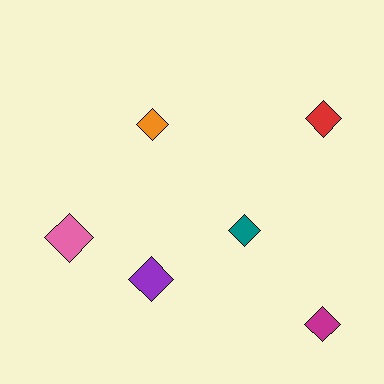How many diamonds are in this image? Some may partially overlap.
There are 6 diamonds.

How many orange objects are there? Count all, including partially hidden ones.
There is 1 orange object.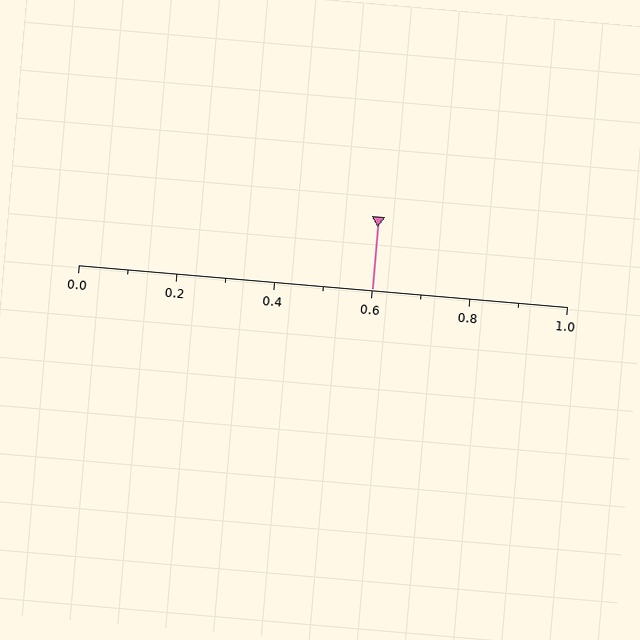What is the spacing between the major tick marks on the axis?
The major ticks are spaced 0.2 apart.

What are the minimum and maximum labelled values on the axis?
The axis runs from 0.0 to 1.0.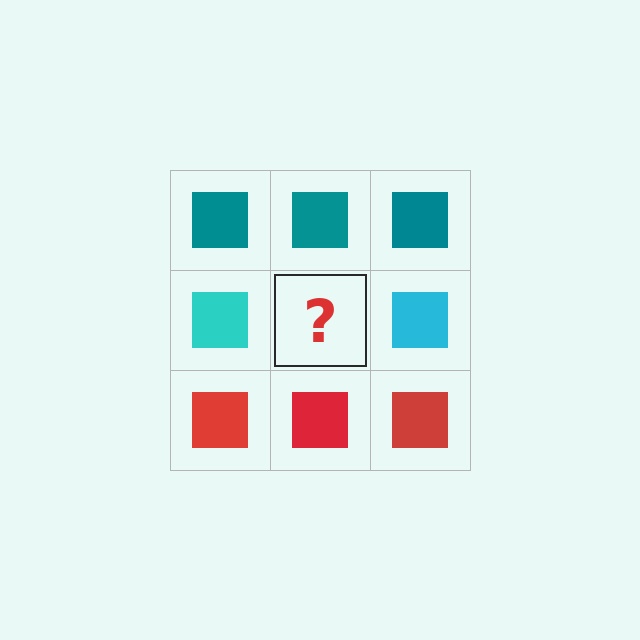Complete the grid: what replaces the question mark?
The question mark should be replaced with a cyan square.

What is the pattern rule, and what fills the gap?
The rule is that each row has a consistent color. The gap should be filled with a cyan square.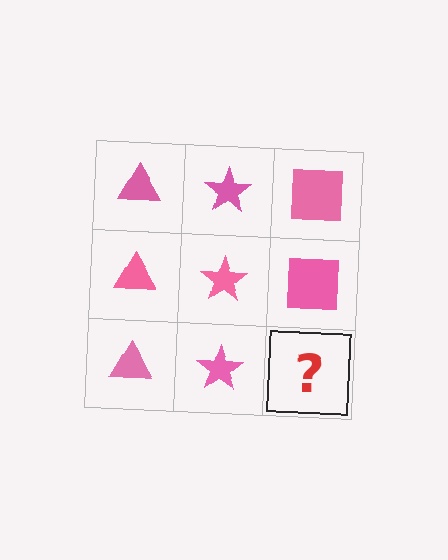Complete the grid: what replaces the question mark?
The question mark should be replaced with a pink square.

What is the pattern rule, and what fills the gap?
The rule is that each column has a consistent shape. The gap should be filled with a pink square.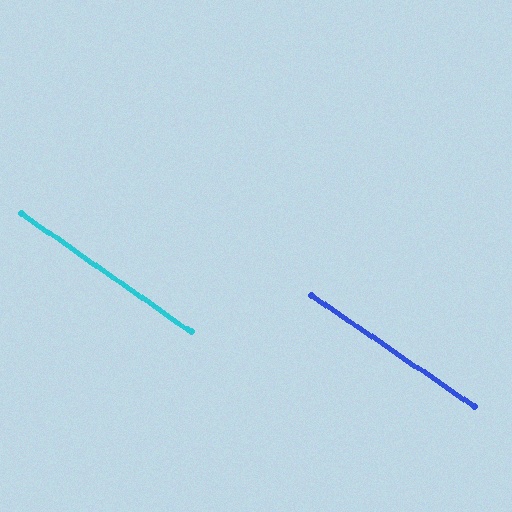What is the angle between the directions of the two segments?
Approximately 1 degree.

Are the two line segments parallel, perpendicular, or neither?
Parallel — their directions differ by only 0.8°.